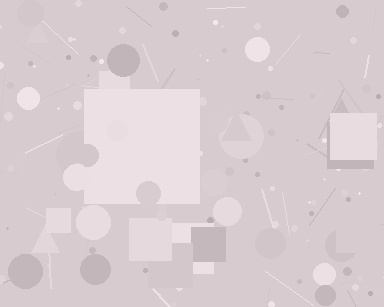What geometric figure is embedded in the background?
A square is embedded in the background.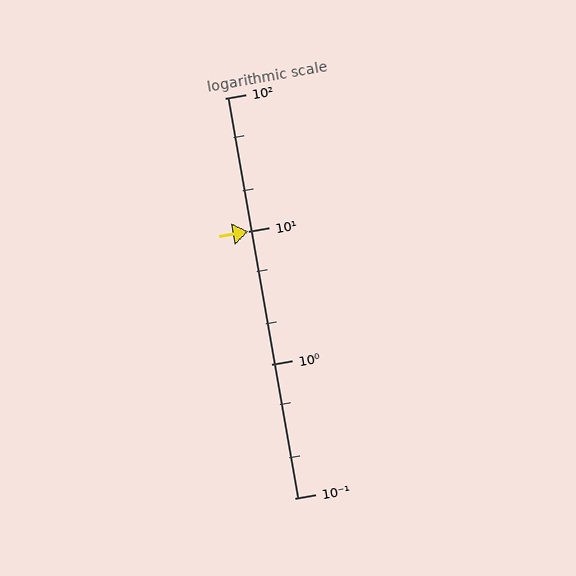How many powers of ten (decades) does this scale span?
The scale spans 3 decades, from 0.1 to 100.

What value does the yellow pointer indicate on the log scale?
The pointer indicates approximately 10.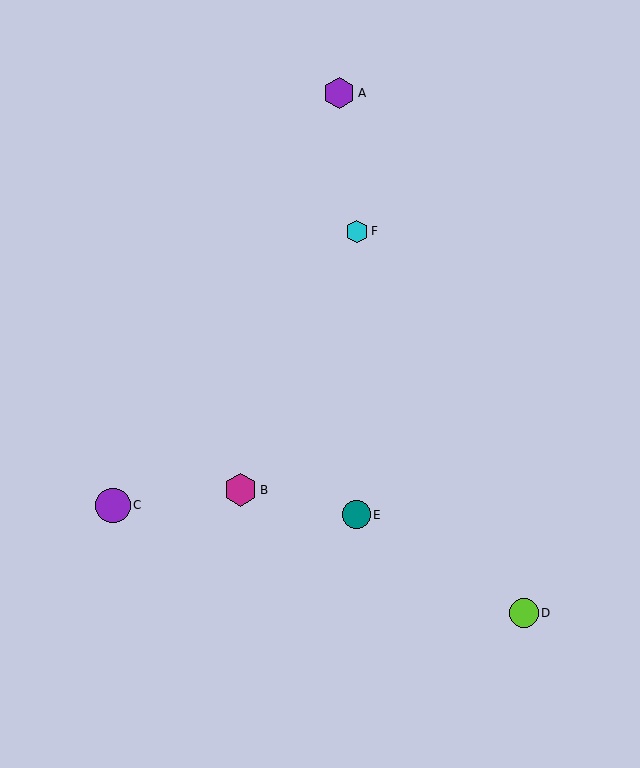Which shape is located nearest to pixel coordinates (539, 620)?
The lime circle (labeled D) at (524, 613) is nearest to that location.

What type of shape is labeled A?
Shape A is a purple hexagon.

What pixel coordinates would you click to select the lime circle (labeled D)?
Click at (524, 613) to select the lime circle D.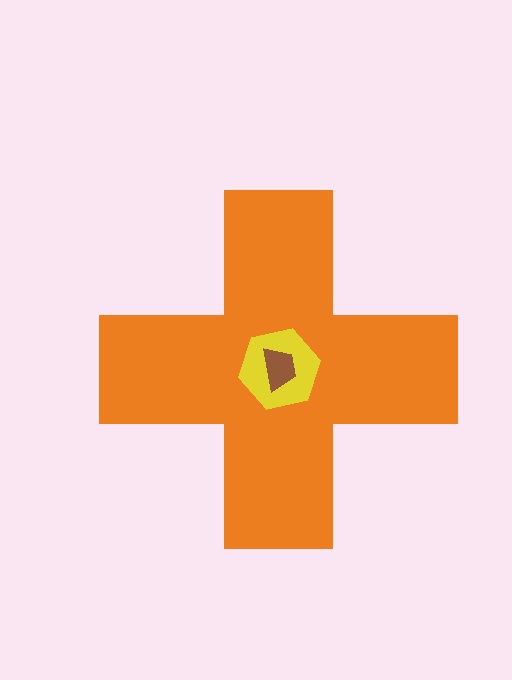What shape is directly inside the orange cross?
The yellow hexagon.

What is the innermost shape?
The brown trapezoid.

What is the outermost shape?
The orange cross.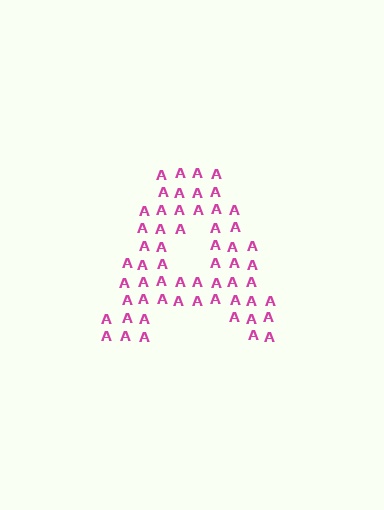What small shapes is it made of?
It is made of small letter A's.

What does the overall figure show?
The overall figure shows the letter A.